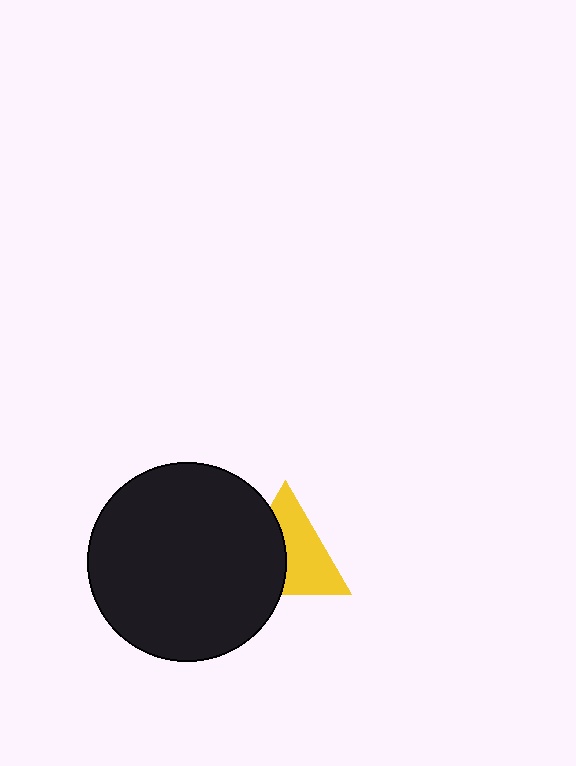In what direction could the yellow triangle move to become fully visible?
The yellow triangle could move right. That would shift it out from behind the black circle entirely.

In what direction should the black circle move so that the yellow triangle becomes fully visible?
The black circle should move left. That is the shortest direction to clear the overlap and leave the yellow triangle fully visible.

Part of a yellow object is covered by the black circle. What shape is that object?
It is a triangle.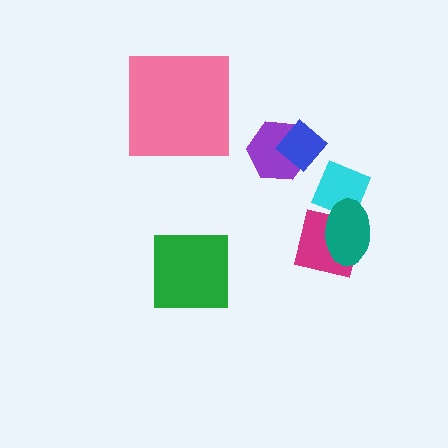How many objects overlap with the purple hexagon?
1 object overlaps with the purple hexagon.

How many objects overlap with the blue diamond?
1 object overlaps with the blue diamond.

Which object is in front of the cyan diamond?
The teal ellipse is in front of the cyan diamond.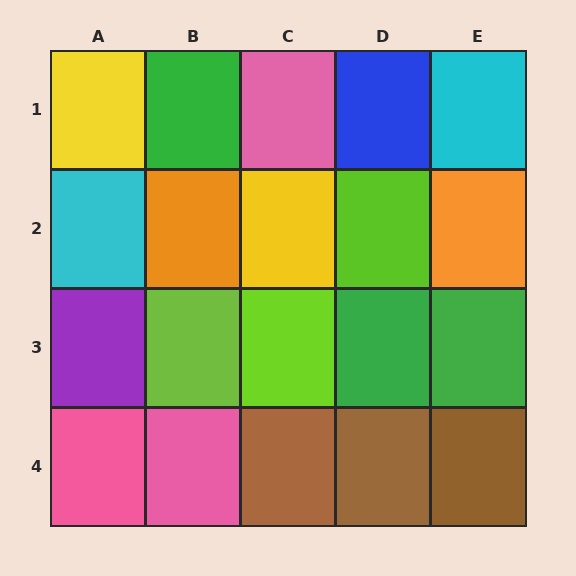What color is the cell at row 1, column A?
Yellow.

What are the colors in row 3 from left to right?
Purple, lime, lime, green, green.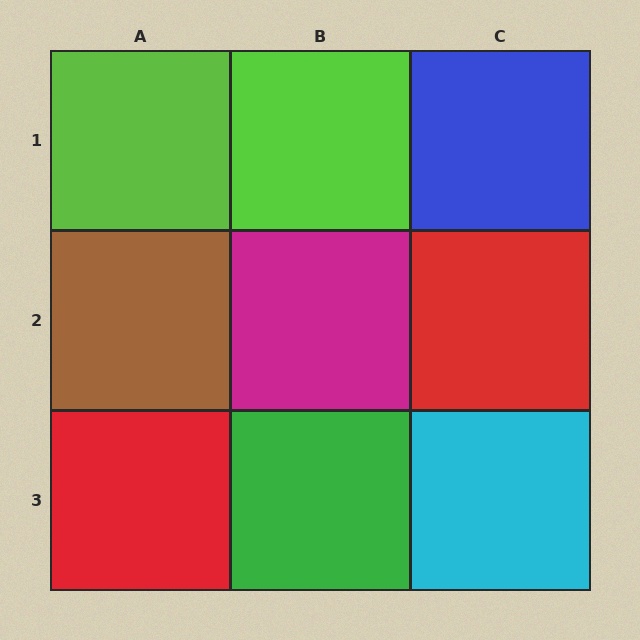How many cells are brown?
1 cell is brown.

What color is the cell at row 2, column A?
Brown.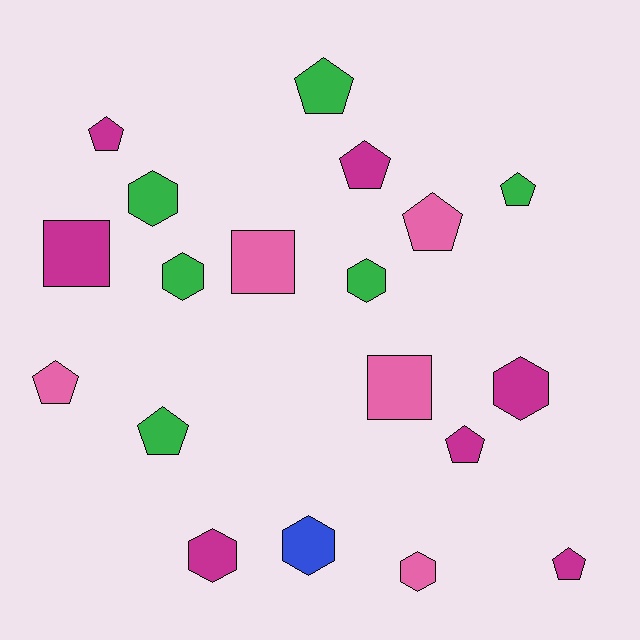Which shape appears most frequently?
Pentagon, with 9 objects.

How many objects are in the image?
There are 19 objects.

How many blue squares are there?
There are no blue squares.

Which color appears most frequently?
Magenta, with 7 objects.